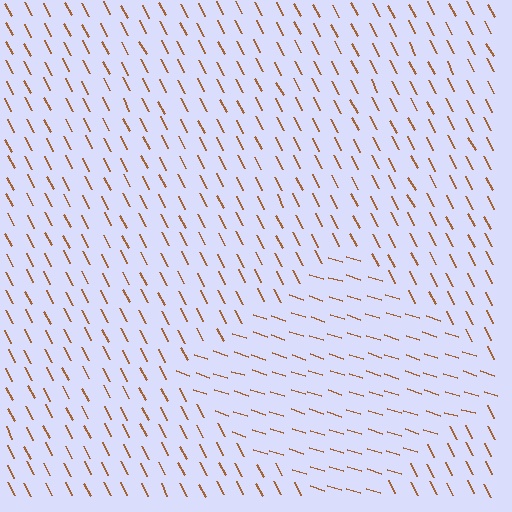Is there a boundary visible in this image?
Yes, there is a texture boundary formed by a change in line orientation.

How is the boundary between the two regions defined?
The boundary is defined purely by a change in line orientation (approximately 45 degrees difference). All lines are the same color and thickness.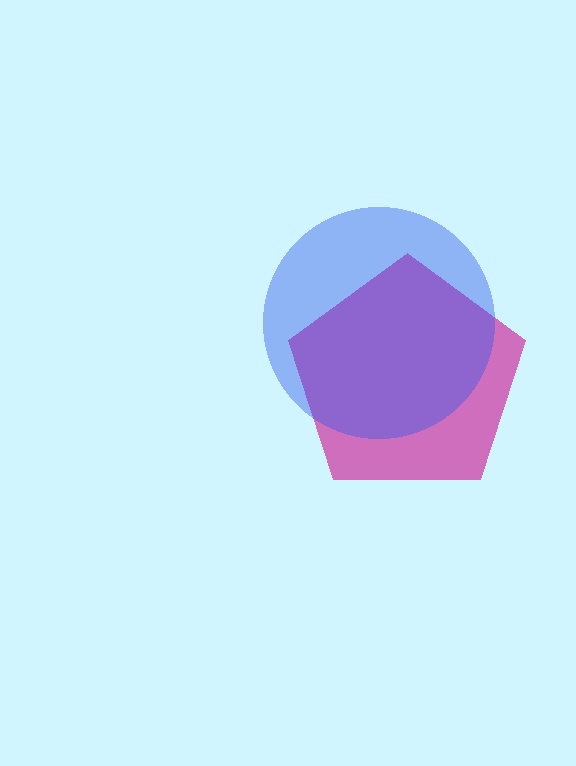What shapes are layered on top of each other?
The layered shapes are: a magenta pentagon, a blue circle.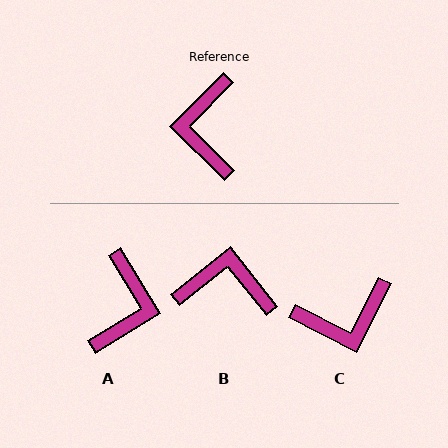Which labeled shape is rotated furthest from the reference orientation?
A, about 166 degrees away.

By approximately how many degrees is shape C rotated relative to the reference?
Approximately 107 degrees counter-clockwise.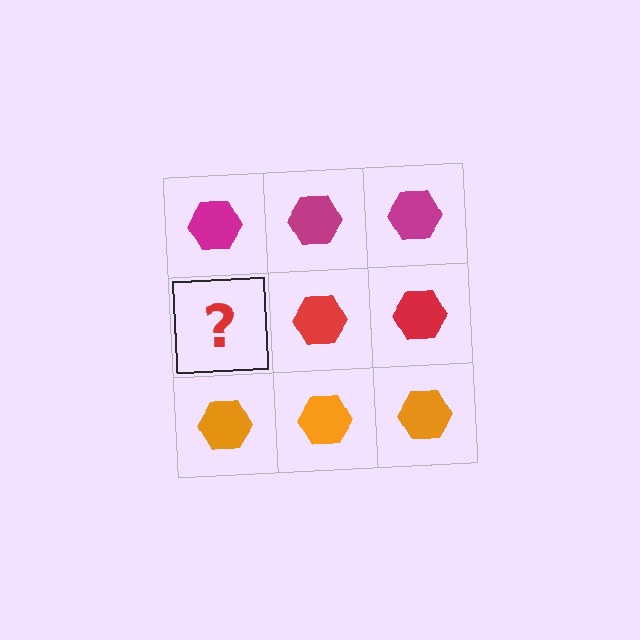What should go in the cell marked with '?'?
The missing cell should contain a red hexagon.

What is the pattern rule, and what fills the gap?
The rule is that each row has a consistent color. The gap should be filled with a red hexagon.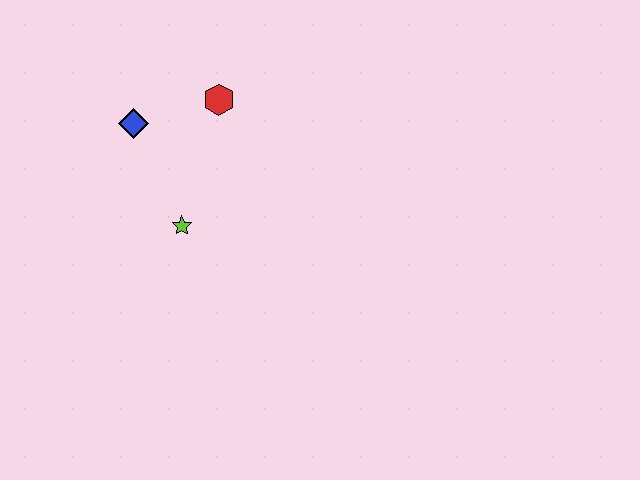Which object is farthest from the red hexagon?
The lime star is farthest from the red hexagon.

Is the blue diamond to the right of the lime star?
No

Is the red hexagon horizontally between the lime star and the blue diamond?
No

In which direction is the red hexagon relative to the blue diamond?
The red hexagon is to the right of the blue diamond.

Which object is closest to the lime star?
The blue diamond is closest to the lime star.